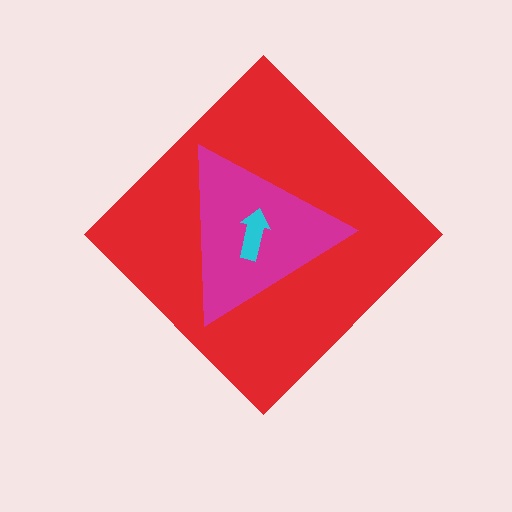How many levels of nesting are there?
3.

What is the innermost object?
The cyan arrow.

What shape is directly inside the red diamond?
The magenta triangle.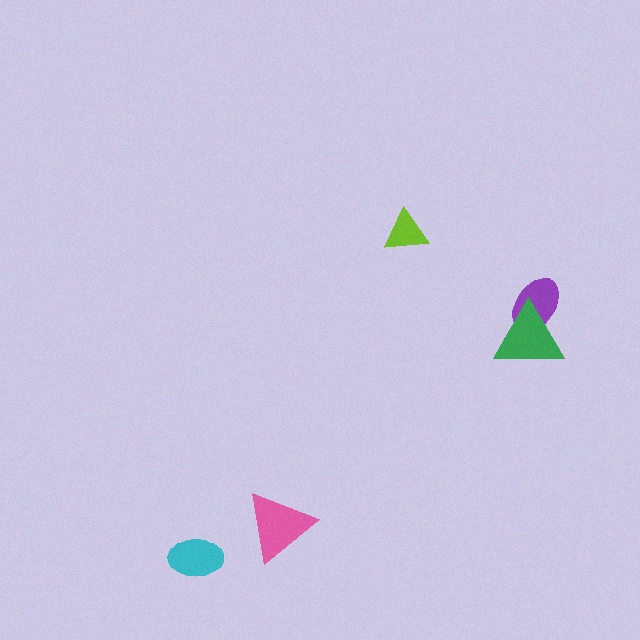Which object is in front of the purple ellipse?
The green triangle is in front of the purple ellipse.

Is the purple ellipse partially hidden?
Yes, it is partially covered by another shape.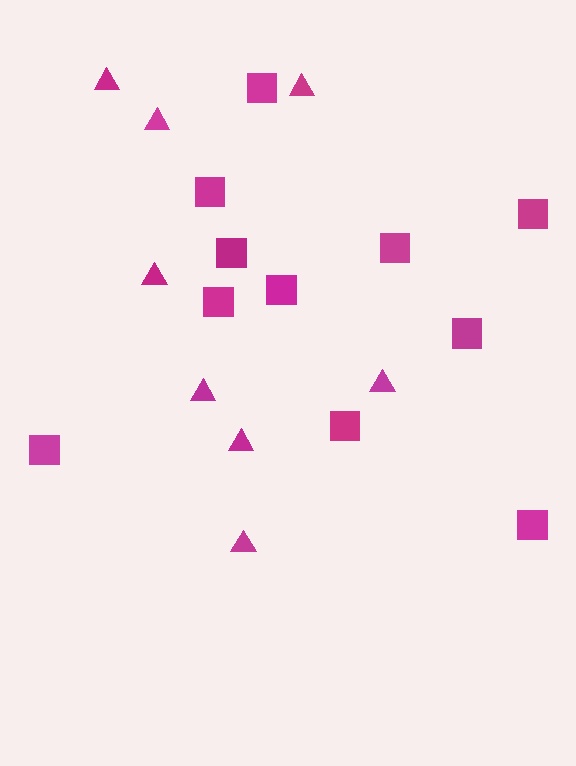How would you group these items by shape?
There are 2 groups: one group of squares (11) and one group of triangles (8).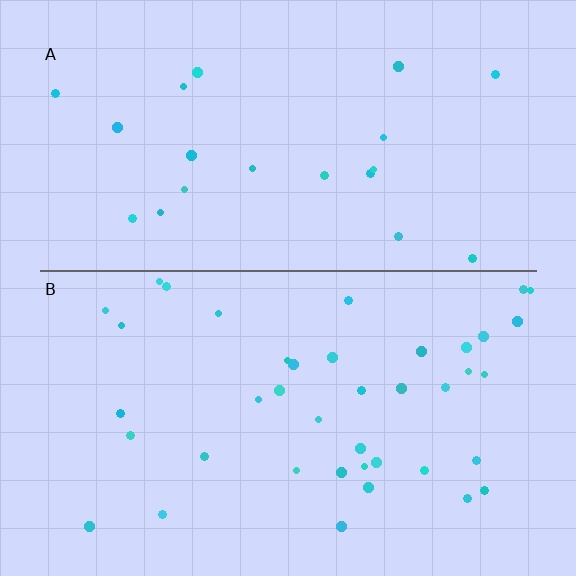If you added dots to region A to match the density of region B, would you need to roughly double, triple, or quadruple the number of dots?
Approximately double.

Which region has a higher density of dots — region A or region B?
B (the bottom).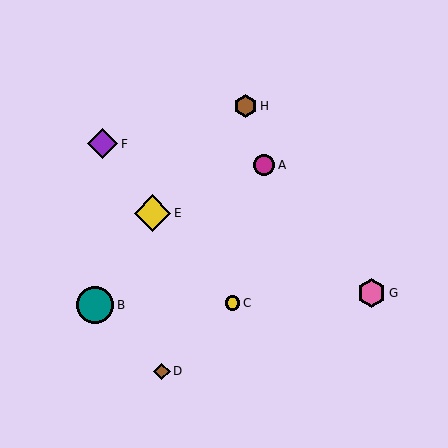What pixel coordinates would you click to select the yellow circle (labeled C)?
Click at (233, 303) to select the yellow circle C.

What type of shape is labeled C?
Shape C is a yellow circle.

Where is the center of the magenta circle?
The center of the magenta circle is at (264, 165).